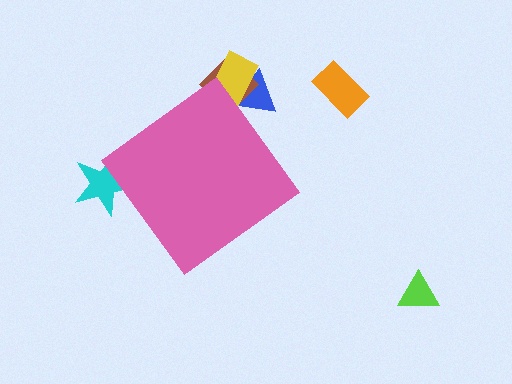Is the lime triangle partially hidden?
No, the lime triangle is fully visible.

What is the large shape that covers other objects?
A pink diamond.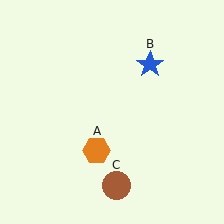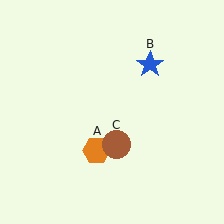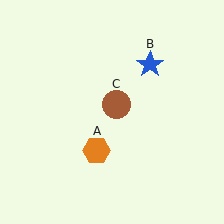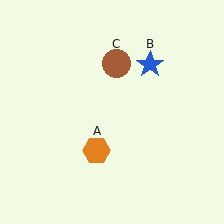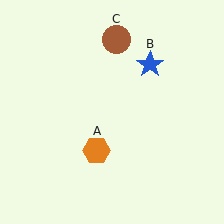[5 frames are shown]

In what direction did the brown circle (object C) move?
The brown circle (object C) moved up.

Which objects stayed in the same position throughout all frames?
Orange hexagon (object A) and blue star (object B) remained stationary.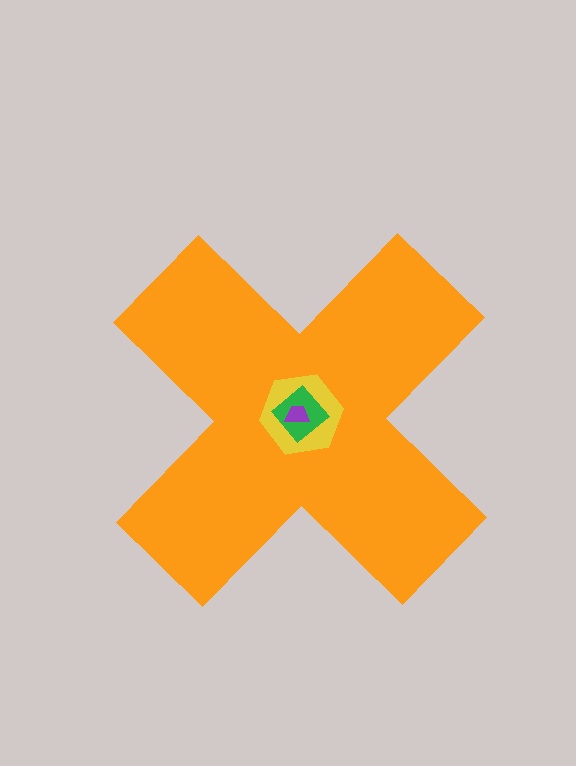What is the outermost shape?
The orange cross.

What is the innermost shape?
The purple trapezoid.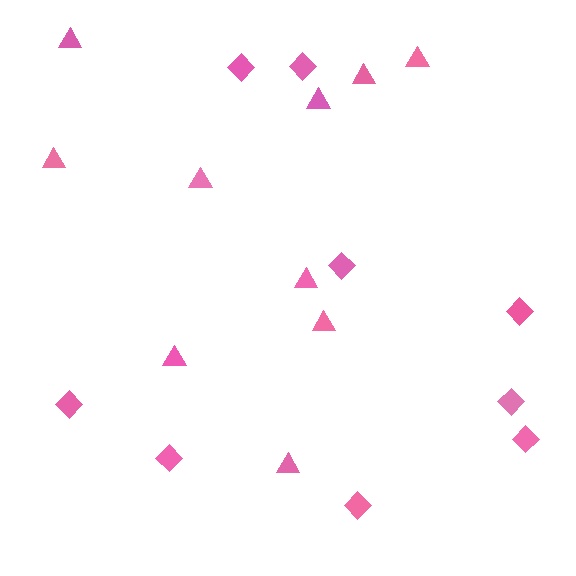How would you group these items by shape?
There are 2 groups: one group of diamonds (9) and one group of triangles (10).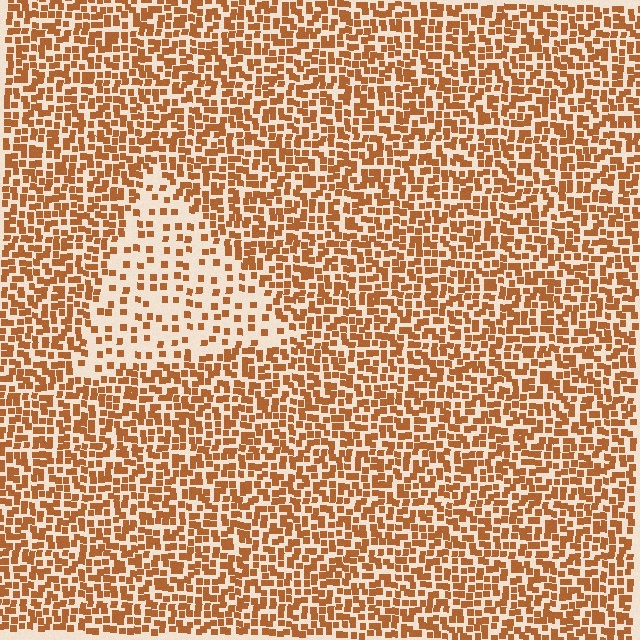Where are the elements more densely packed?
The elements are more densely packed outside the triangle boundary.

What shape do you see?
I see a triangle.